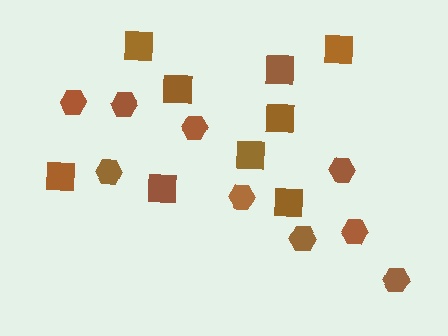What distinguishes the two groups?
There are 2 groups: one group of squares (9) and one group of hexagons (9).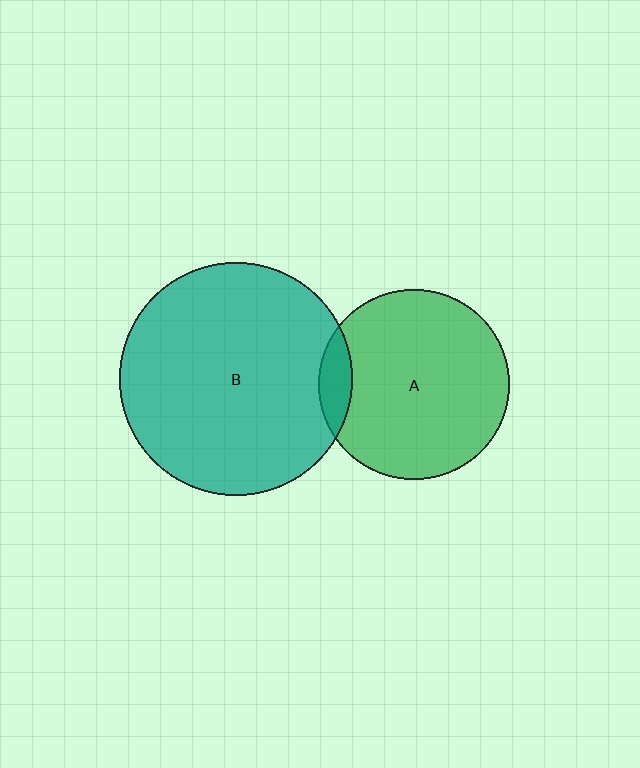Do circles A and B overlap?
Yes.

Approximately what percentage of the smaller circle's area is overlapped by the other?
Approximately 10%.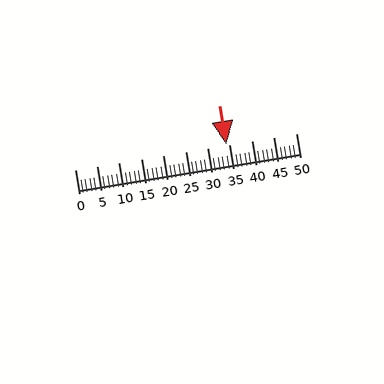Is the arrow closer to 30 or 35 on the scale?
The arrow is closer to 35.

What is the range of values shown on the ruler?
The ruler shows values from 0 to 50.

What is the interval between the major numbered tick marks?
The major tick marks are spaced 5 units apart.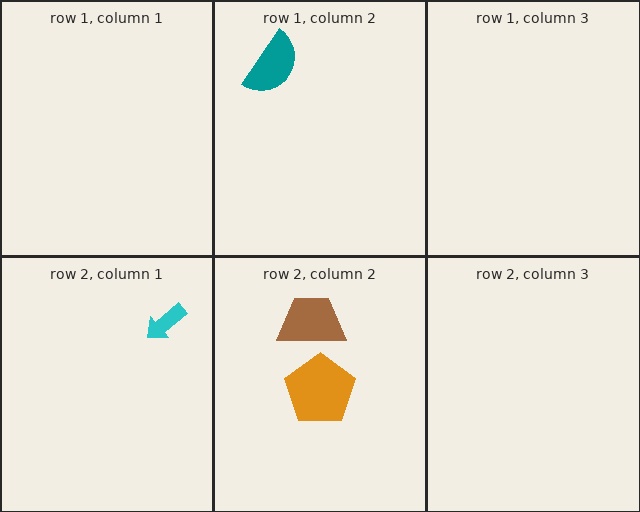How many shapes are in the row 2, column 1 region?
1.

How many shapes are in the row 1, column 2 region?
1.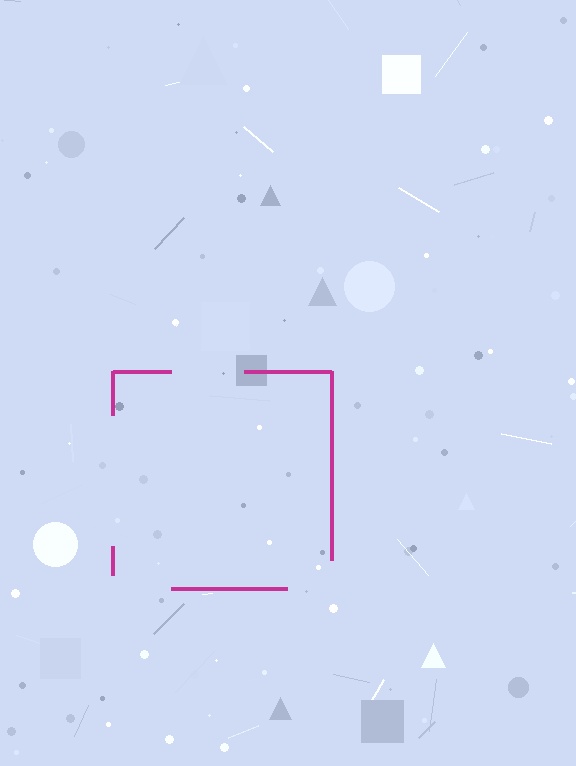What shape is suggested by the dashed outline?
The dashed outline suggests a square.